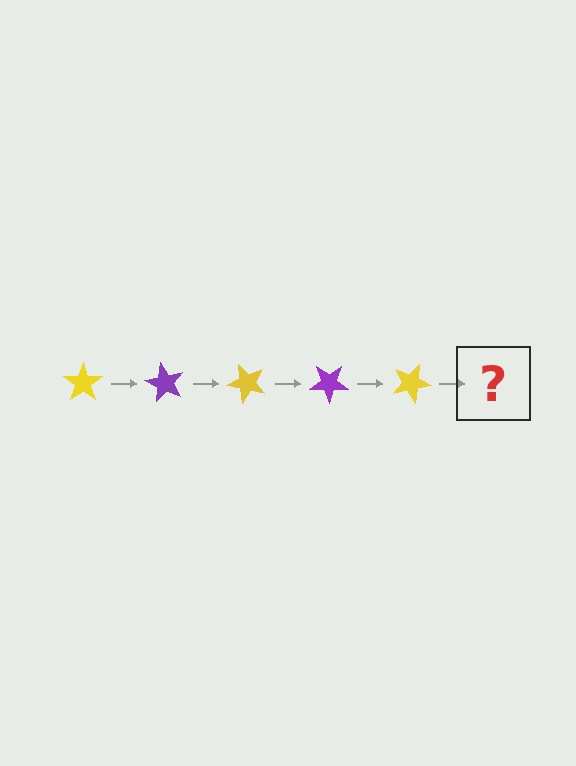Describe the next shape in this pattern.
It should be a purple star, rotated 300 degrees from the start.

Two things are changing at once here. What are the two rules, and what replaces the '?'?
The two rules are that it rotates 60 degrees each step and the color cycles through yellow and purple. The '?' should be a purple star, rotated 300 degrees from the start.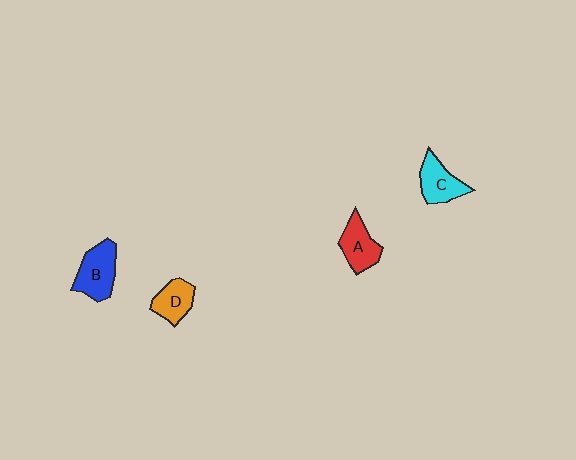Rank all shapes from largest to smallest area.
From largest to smallest: B (blue), C (cyan), A (red), D (orange).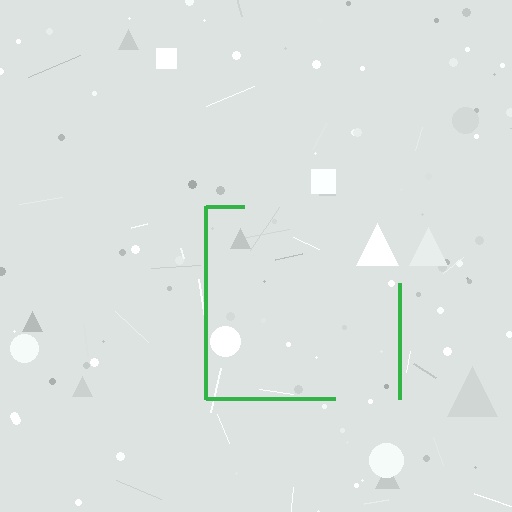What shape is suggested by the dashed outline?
The dashed outline suggests a square.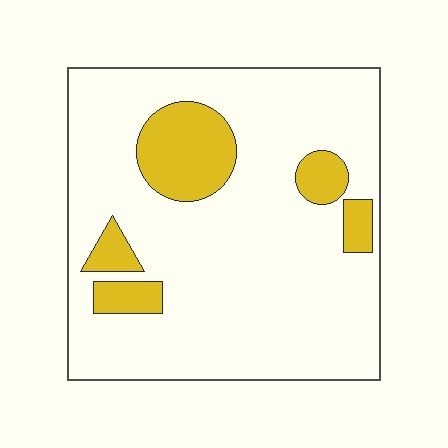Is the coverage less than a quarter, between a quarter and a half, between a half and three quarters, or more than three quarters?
Less than a quarter.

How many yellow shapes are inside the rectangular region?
5.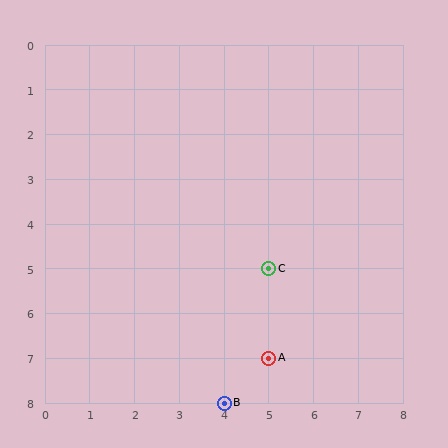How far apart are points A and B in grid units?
Points A and B are 1 column and 1 row apart (about 1.4 grid units diagonally).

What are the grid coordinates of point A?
Point A is at grid coordinates (5, 7).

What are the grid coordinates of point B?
Point B is at grid coordinates (4, 8).